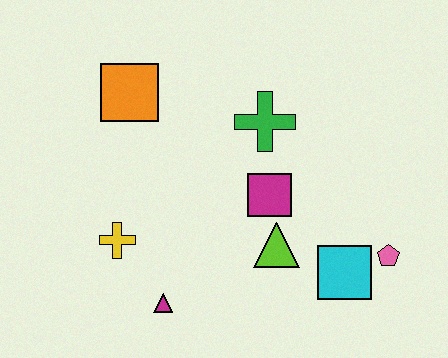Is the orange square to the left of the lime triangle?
Yes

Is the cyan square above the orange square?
No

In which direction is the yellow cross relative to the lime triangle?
The yellow cross is to the left of the lime triangle.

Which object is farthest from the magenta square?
The orange square is farthest from the magenta square.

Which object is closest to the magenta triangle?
The yellow cross is closest to the magenta triangle.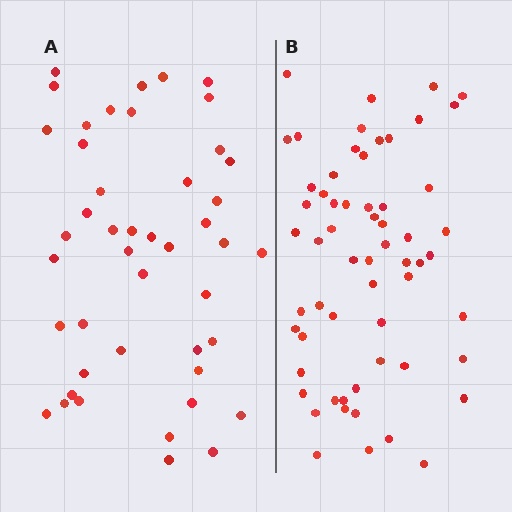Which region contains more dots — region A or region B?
Region B (the right region) has more dots.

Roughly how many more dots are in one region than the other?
Region B has approximately 15 more dots than region A.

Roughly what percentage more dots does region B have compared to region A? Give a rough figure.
About 35% more.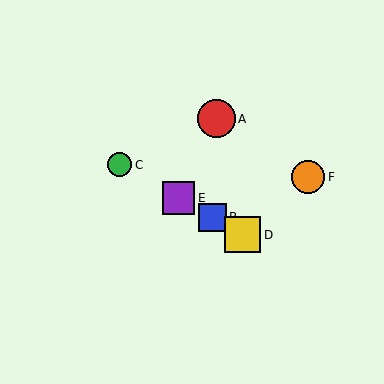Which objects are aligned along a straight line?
Objects B, C, D, E are aligned along a straight line.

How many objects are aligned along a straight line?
4 objects (B, C, D, E) are aligned along a straight line.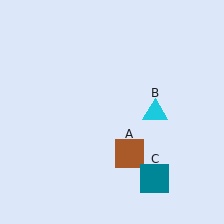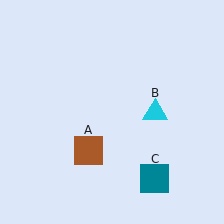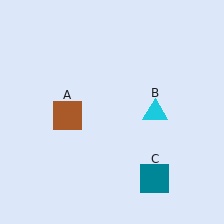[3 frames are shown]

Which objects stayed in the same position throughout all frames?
Cyan triangle (object B) and teal square (object C) remained stationary.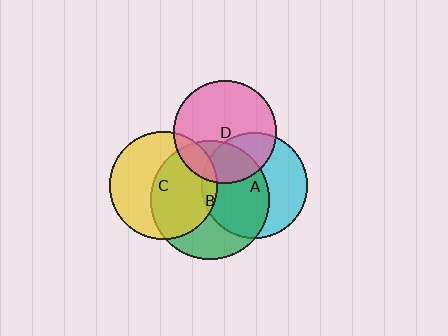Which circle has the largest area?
Circle B (green).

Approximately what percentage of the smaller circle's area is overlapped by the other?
Approximately 5%.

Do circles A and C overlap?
Yes.